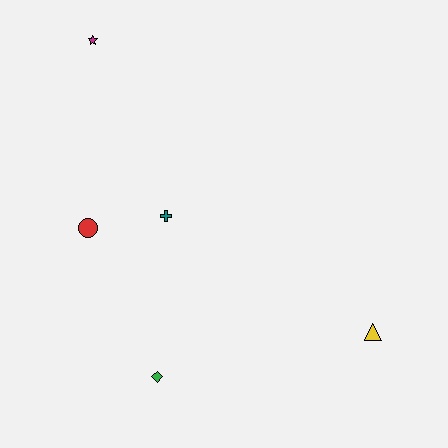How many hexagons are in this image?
There are no hexagons.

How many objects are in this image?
There are 5 objects.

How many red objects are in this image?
There is 1 red object.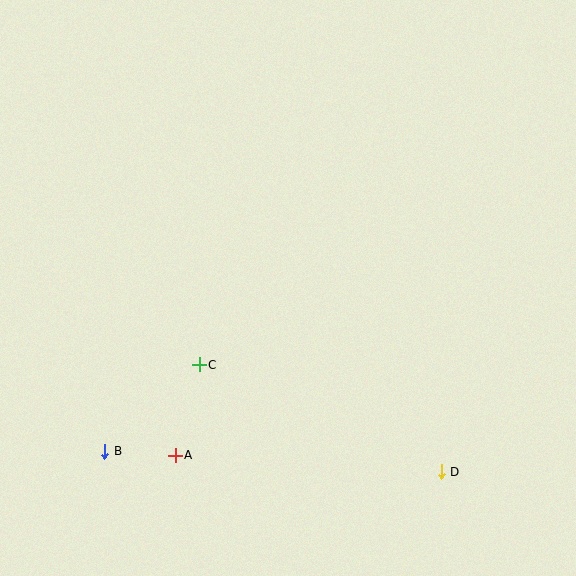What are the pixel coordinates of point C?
Point C is at (199, 365).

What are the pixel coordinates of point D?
Point D is at (441, 472).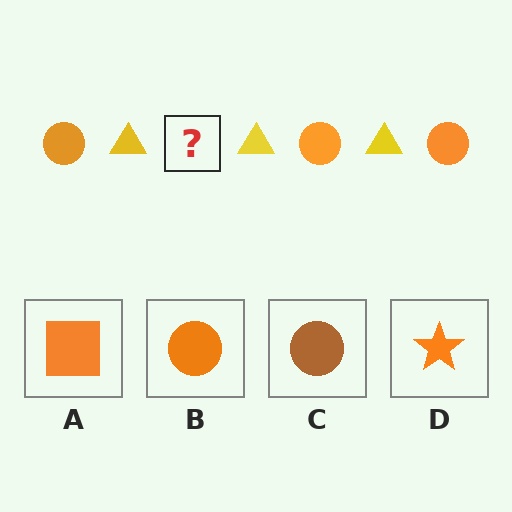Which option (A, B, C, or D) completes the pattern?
B.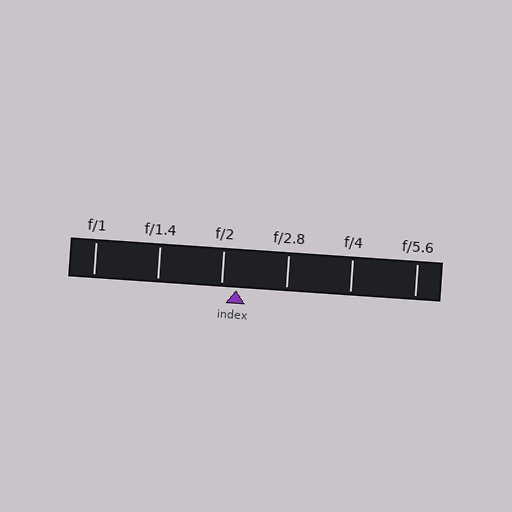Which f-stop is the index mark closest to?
The index mark is closest to f/2.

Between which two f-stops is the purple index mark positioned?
The index mark is between f/2 and f/2.8.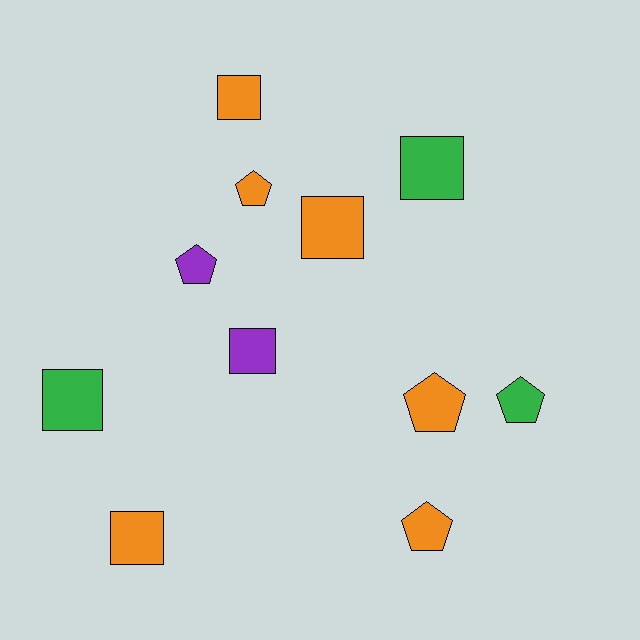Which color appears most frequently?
Orange, with 6 objects.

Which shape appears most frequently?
Square, with 6 objects.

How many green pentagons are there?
There is 1 green pentagon.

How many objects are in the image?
There are 11 objects.